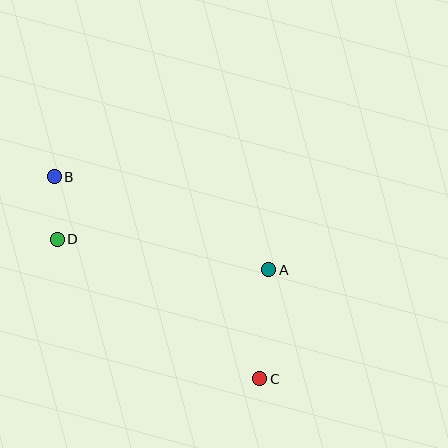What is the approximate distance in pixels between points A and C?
The distance between A and C is approximately 109 pixels.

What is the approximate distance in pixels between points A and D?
The distance between A and D is approximately 214 pixels.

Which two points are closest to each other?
Points B and D are closest to each other.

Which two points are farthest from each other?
Points B and C are farthest from each other.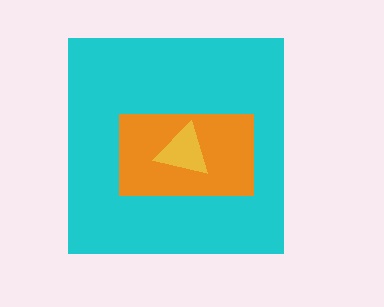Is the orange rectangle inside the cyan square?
Yes.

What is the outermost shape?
The cyan square.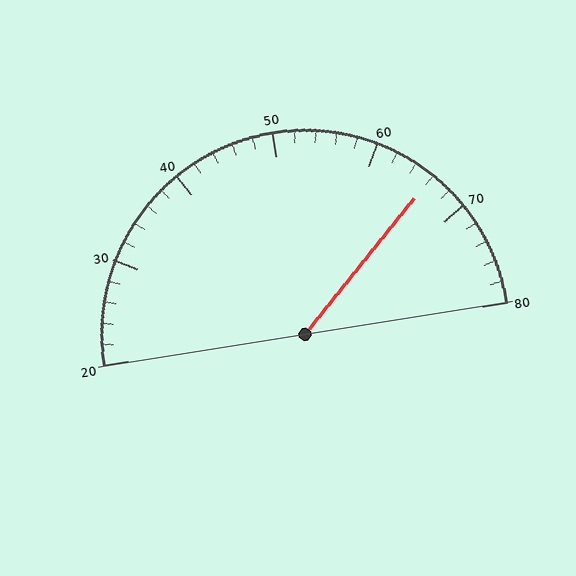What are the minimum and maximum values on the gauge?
The gauge ranges from 20 to 80.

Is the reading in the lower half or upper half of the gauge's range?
The reading is in the upper half of the range (20 to 80).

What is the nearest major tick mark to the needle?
The nearest major tick mark is 70.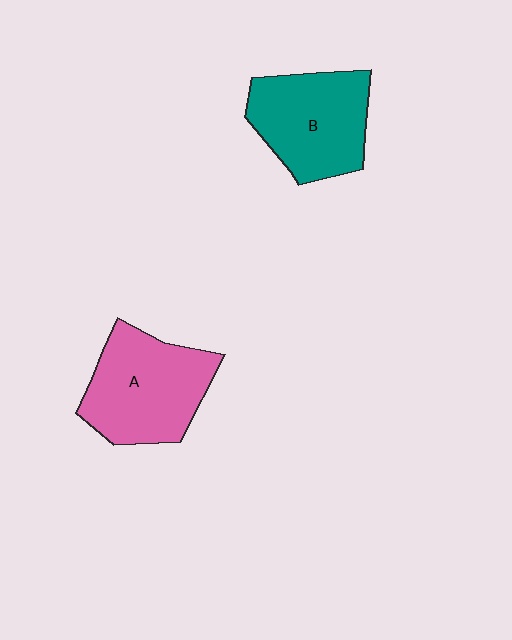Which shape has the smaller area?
Shape B (teal).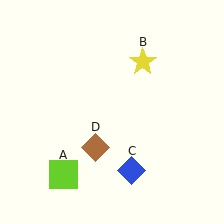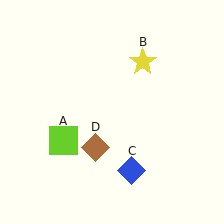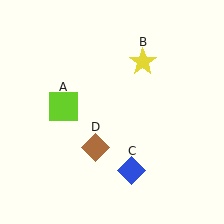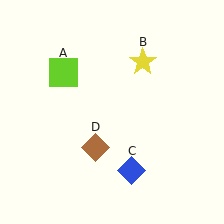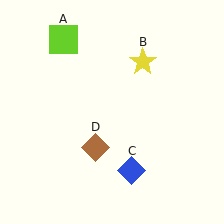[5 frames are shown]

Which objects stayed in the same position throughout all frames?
Yellow star (object B) and blue diamond (object C) and brown diamond (object D) remained stationary.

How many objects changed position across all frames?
1 object changed position: lime square (object A).